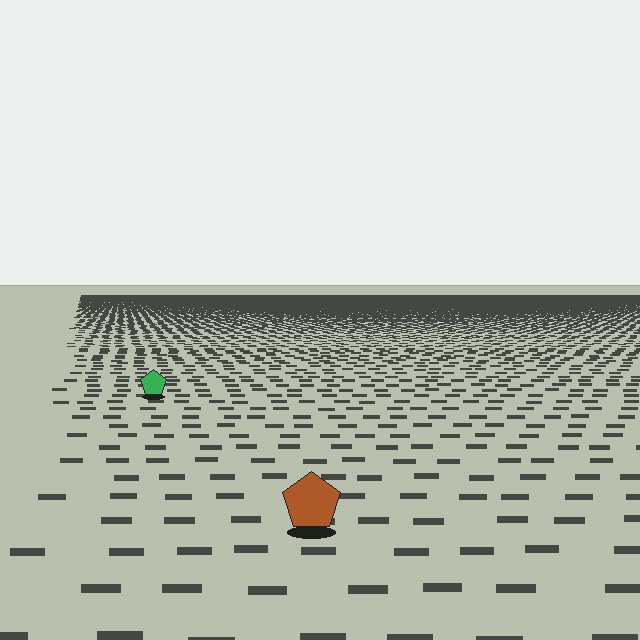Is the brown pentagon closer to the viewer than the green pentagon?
Yes. The brown pentagon is closer — you can tell from the texture gradient: the ground texture is coarser near it.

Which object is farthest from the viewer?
The green pentagon is farthest from the viewer. It appears smaller and the ground texture around it is denser.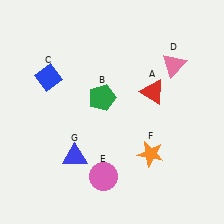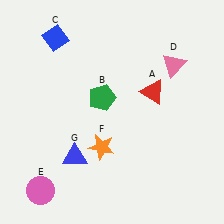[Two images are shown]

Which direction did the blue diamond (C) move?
The blue diamond (C) moved up.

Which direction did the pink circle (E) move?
The pink circle (E) moved left.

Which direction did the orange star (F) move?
The orange star (F) moved left.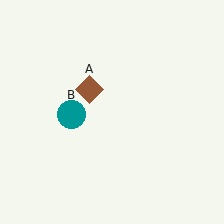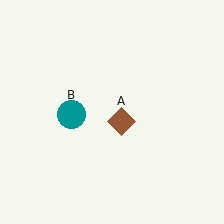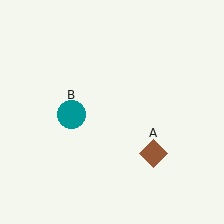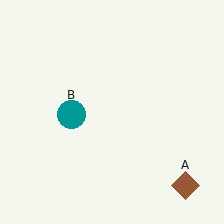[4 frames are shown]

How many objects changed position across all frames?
1 object changed position: brown diamond (object A).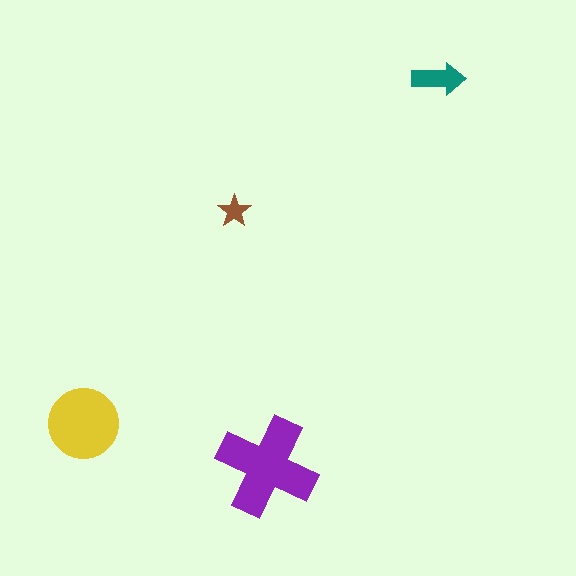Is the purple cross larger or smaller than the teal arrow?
Larger.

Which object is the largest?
The purple cross.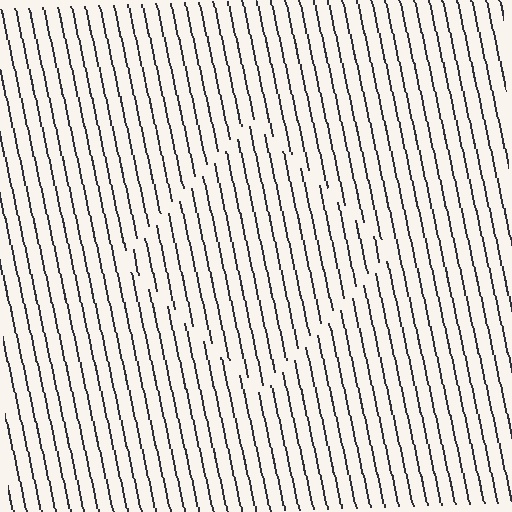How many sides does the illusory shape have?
4 sides — the line-ends trace a square.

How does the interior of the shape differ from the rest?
The interior of the shape contains the same grating, shifted by half a period — the contour is defined by the phase discontinuity where line-ends from the inner and outer gratings abut.